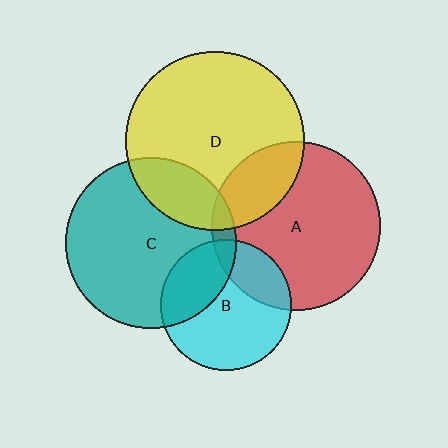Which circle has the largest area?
Circle D (yellow).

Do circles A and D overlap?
Yes.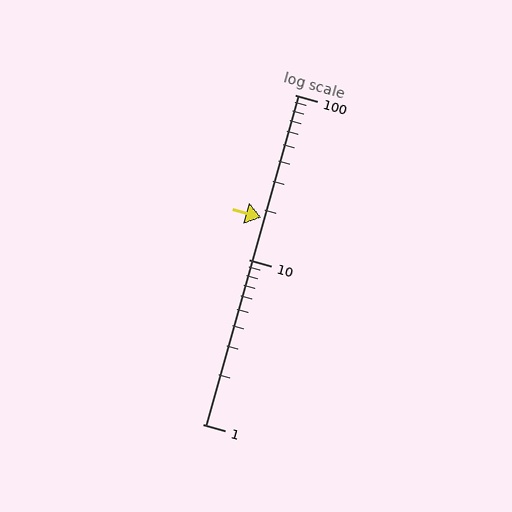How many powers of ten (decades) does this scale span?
The scale spans 2 decades, from 1 to 100.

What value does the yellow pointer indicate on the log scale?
The pointer indicates approximately 18.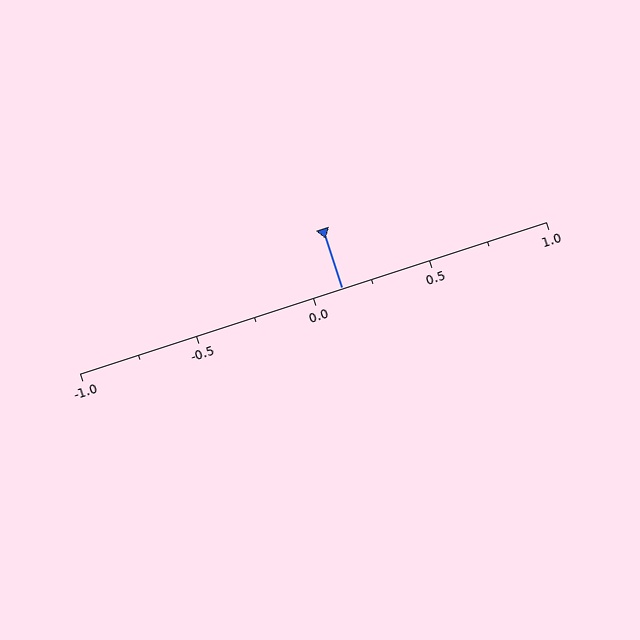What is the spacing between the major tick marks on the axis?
The major ticks are spaced 0.5 apart.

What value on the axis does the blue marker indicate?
The marker indicates approximately 0.12.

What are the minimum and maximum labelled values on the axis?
The axis runs from -1.0 to 1.0.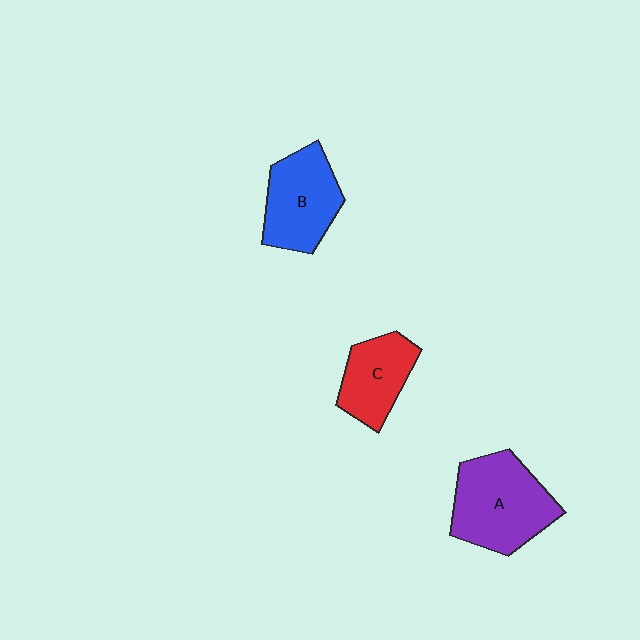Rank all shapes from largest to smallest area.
From largest to smallest: A (purple), B (blue), C (red).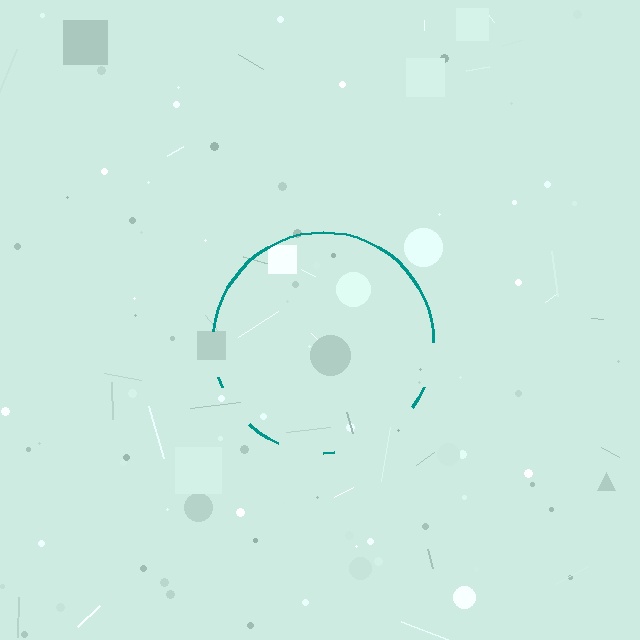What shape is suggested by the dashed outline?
The dashed outline suggests a circle.